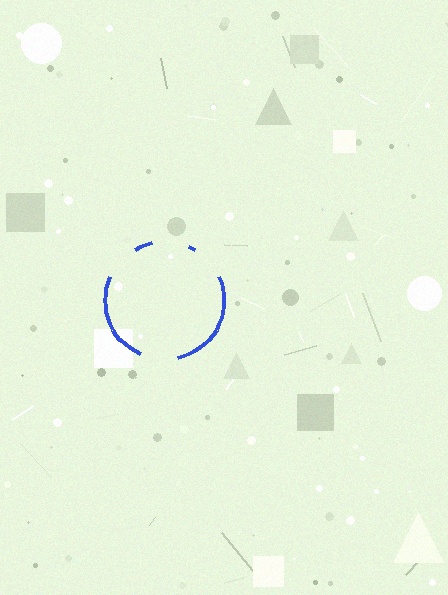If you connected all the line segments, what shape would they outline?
They would outline a circle.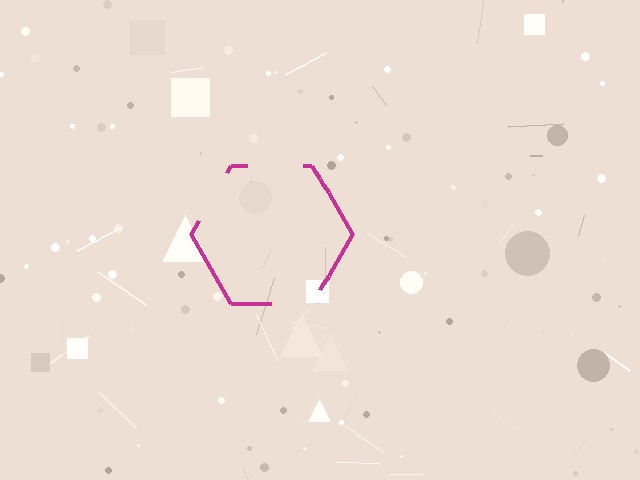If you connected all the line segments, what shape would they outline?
They would outline a hexagon.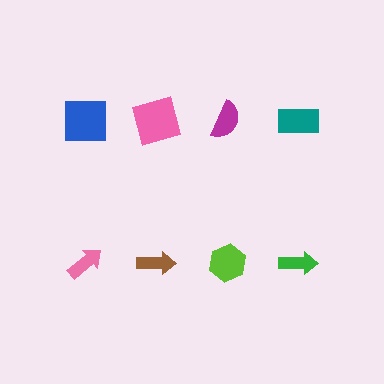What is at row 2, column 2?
A brown arrow.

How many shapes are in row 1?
4 shapes.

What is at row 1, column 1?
A blue square.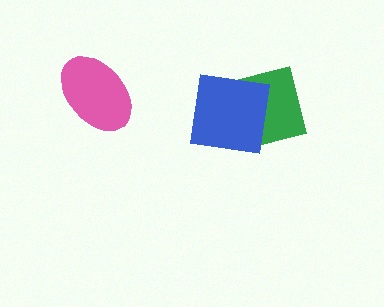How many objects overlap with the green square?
1 object overlaps with the green square.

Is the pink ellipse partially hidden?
No, no other shape covers it.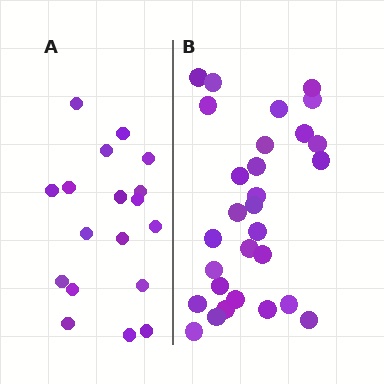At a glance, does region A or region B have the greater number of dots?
Region B (the right region) has more dots.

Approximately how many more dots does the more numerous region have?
Region B has roughly 12 or so more dots than region A.